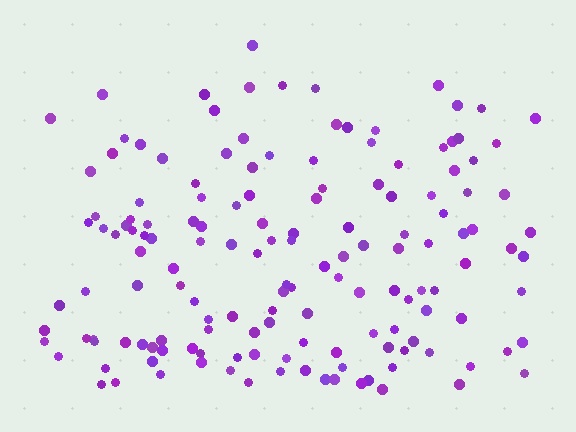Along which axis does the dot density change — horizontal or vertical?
Vertical.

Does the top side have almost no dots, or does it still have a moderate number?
Still a moderate number, just noticeably fewer than the bottom.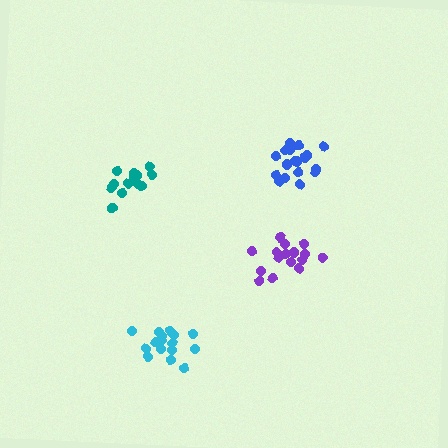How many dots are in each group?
Group 1: 15 dots, Group 2: 16 dots, Group 3: 16 dots, Group 4: 20 dots (67 total).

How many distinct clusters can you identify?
There are 4 distinct clusters.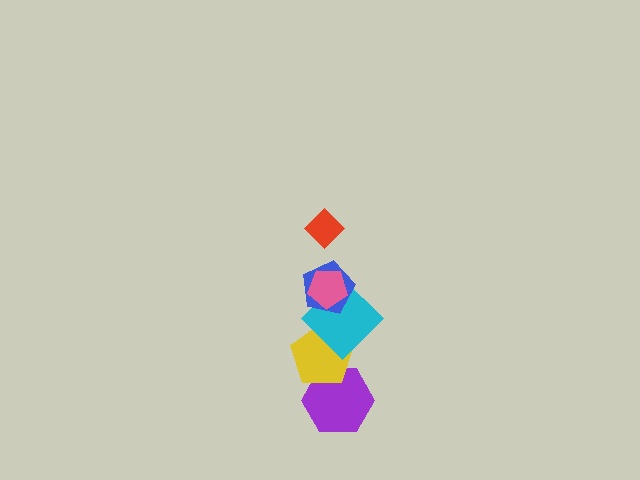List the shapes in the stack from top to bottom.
From top to bottom: the red diamond, the pink pentagon, the blue pentagon, the cyan diamond, the yellow pentagon, the purple hexagon.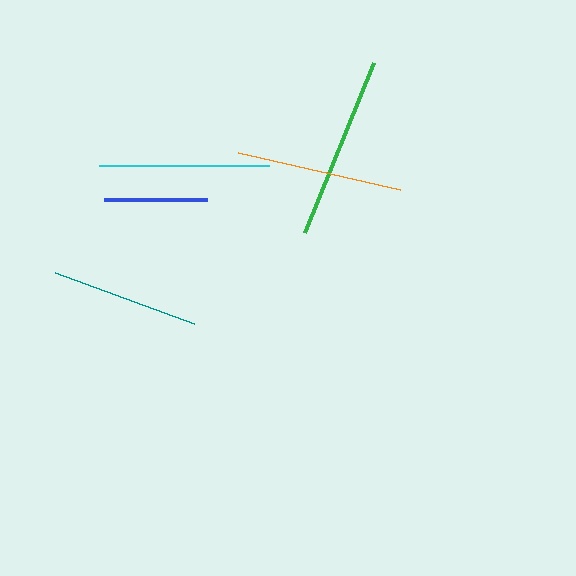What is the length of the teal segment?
The teal segment is approximately 148 pixels long.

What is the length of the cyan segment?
The cyan segment is approximately 170 pixels long.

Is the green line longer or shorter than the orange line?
The green line is longer than the orange line.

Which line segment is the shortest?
The blue line is the shortest at approximately 102 pixels.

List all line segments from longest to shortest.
From longest to shortest: green, cyan, orange, teal, blue.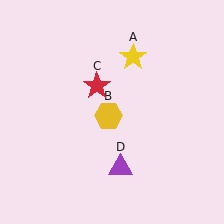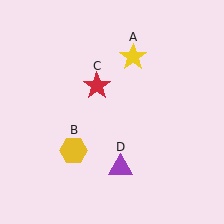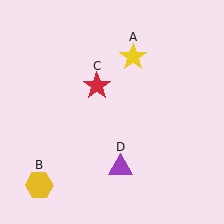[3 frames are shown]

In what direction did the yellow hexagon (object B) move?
The yellow hexagon (object B) moved down and to the left.